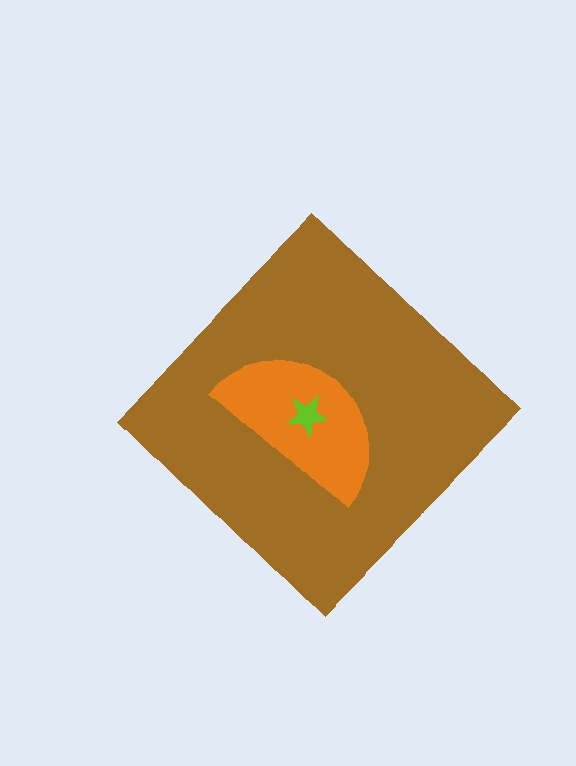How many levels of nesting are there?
3.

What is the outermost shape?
The brown diamond.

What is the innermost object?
The lime star.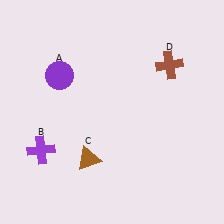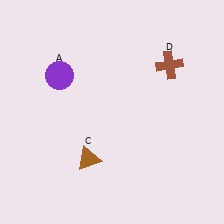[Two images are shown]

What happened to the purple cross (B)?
The purple cross (B) was removed in Image 2. It was in the bottom-left area of Image 1.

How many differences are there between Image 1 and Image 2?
There is 1 difference between the two images.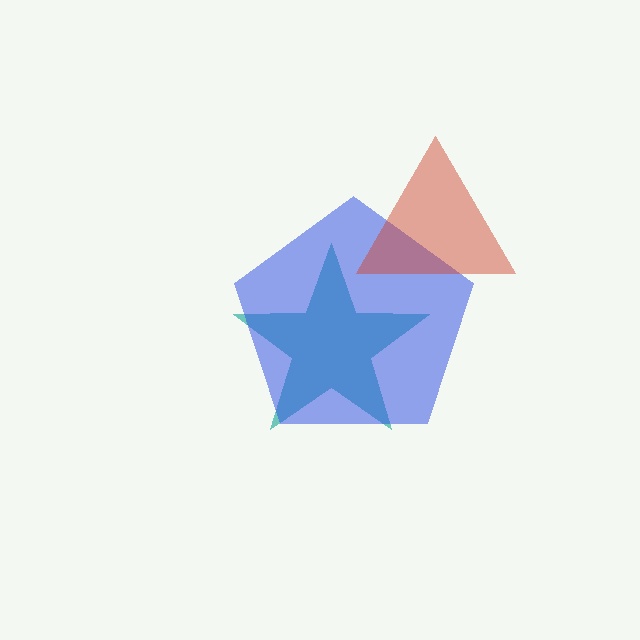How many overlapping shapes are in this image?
There are 3 overlapping shapes in the image.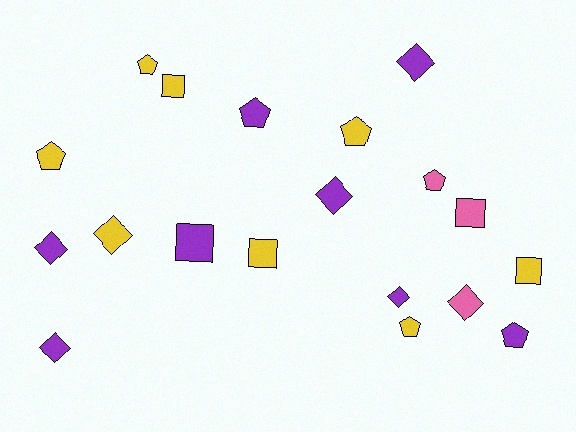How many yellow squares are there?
There are 3 yellow squares.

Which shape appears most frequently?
Diamond, with 7 objects.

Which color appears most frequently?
Purple, with 8 objects.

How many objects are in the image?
There are 19 objects.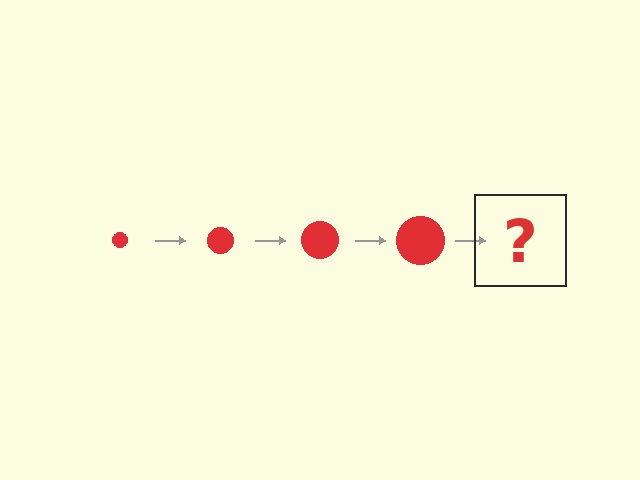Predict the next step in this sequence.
The next step is a red circle, larger than the previous one.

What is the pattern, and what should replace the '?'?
The pattern is that the circle gets progressively larger each step. The '?' should be a red circle, larger than the previous one.